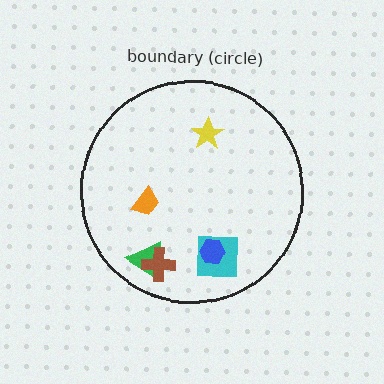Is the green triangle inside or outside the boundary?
Inside.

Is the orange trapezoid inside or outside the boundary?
Inside.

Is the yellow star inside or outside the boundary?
Inside.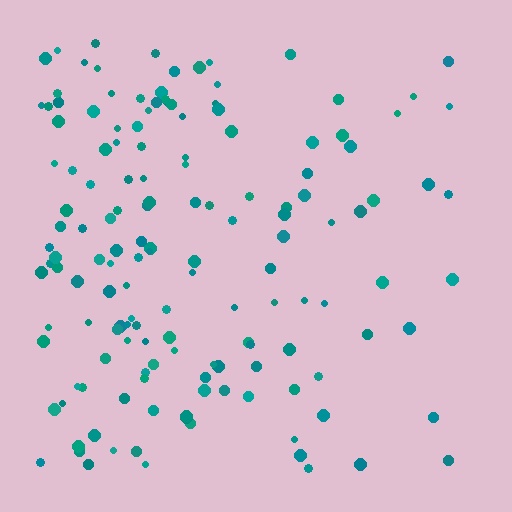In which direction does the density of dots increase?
From right to left, with the left side densest.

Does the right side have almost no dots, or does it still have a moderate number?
Still a moderate number, just noticeably fewer than the left.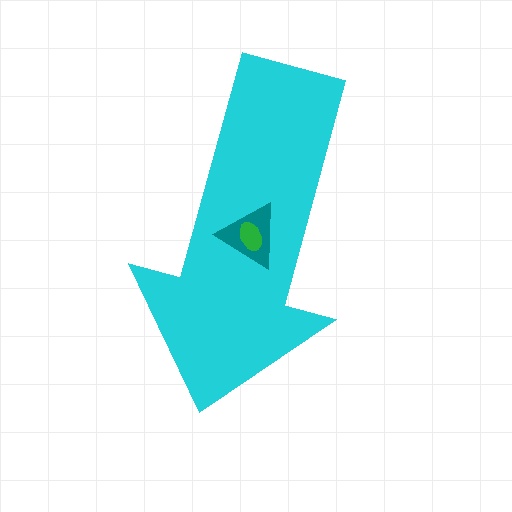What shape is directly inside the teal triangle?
The green ellipse.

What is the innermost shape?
The green ellipse.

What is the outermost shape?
The cyan arrow.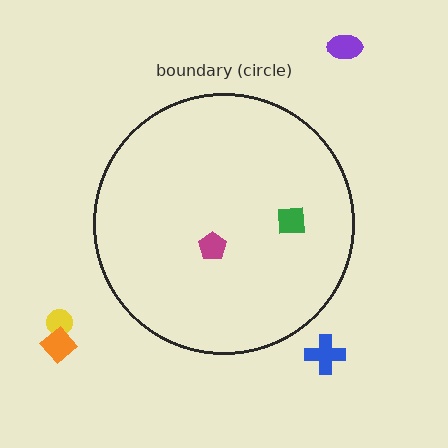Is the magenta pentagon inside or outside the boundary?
Inside.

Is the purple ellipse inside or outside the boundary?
Outside.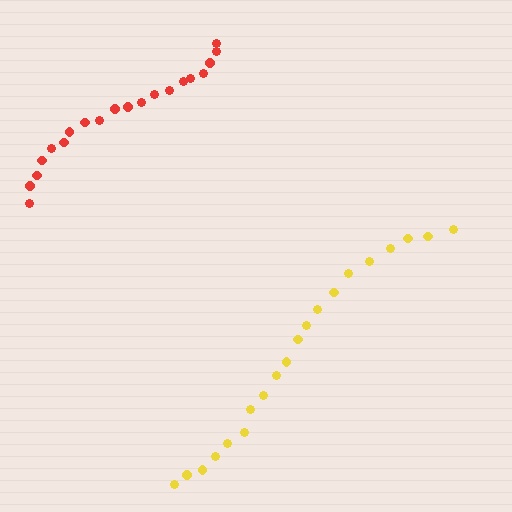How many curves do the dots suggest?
There are 2 distinct paths.